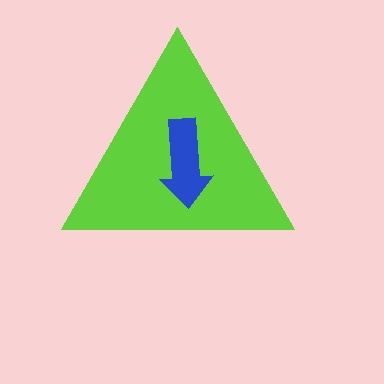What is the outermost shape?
The lime triangle.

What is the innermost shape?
The blue arrow.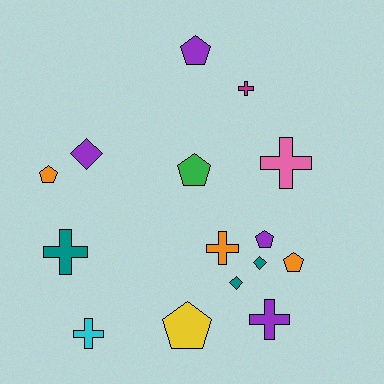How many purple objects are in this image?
There are 4 purple objects.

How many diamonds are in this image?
There are 3 diamonds.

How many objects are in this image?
There are 15 objects.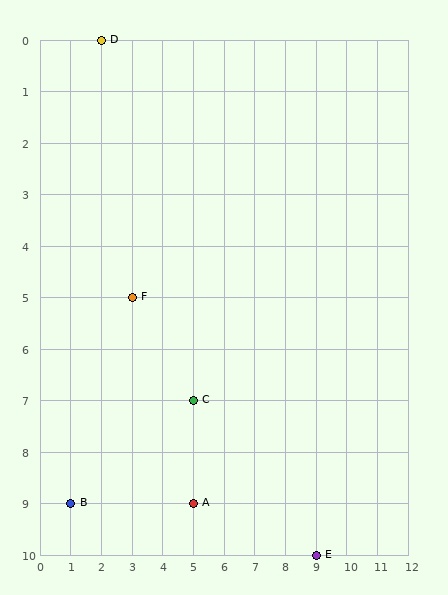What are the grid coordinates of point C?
Point C is at grid coordinates (5, 7).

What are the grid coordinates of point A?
Point A is at grid coordinates (5, 9).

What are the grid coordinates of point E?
Point E is at grid coordinates (9, 10).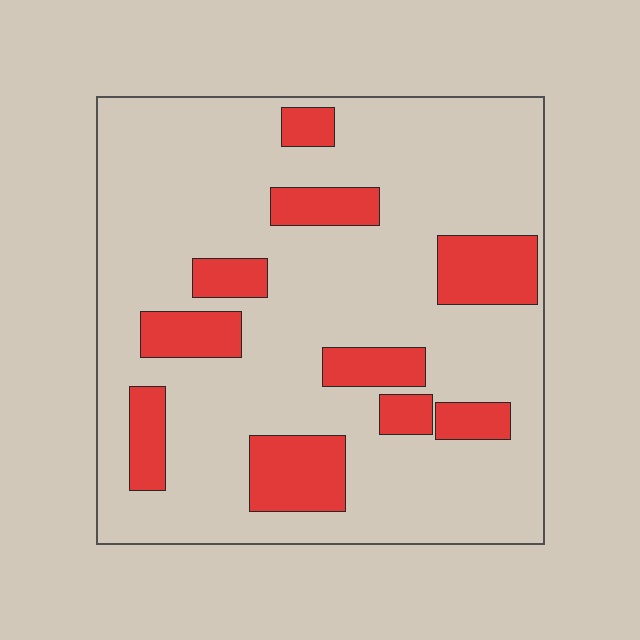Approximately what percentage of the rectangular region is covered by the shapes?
Approximately 20%.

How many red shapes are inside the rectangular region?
10.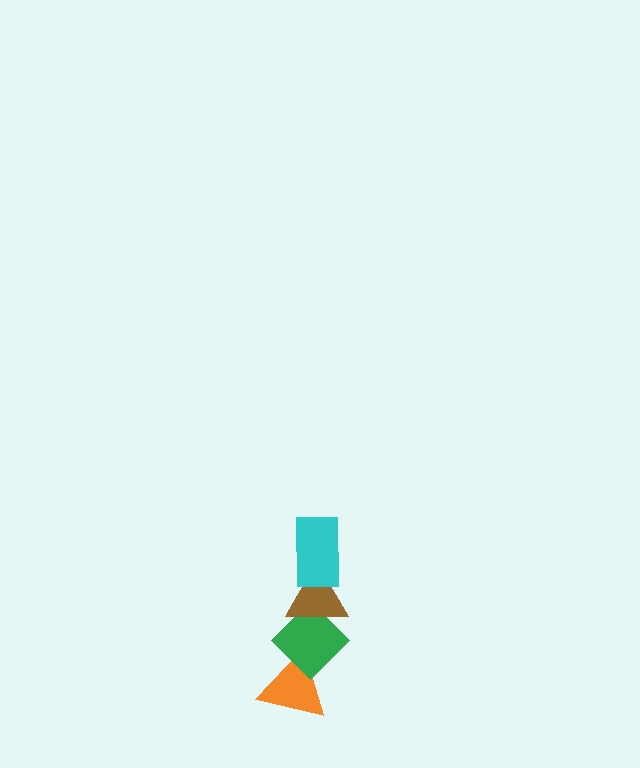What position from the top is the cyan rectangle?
The cyan rectangle is 1st from the top.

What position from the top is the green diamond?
The green diamond is 3rd from the top.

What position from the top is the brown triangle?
The brown triangle is 2nd from the top.